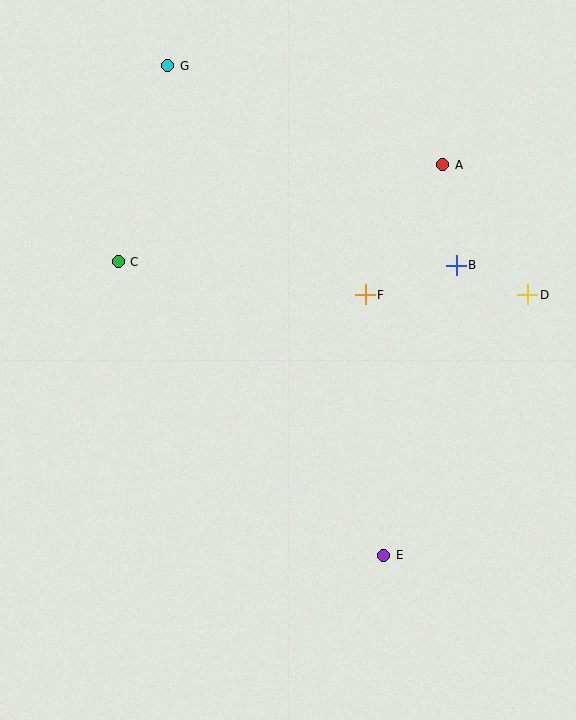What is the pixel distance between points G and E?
The distance between G and E is 535 pixels.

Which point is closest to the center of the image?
Point F at (365, 295) is closest to the center.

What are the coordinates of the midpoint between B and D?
The midpoint between B and D is at (492, 280).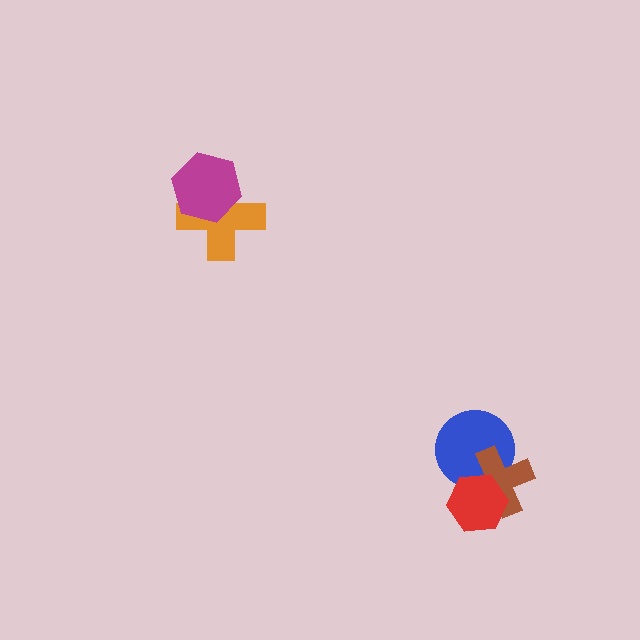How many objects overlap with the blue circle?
2 objects overlap with the blue circle.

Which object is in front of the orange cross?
The magenta hexagon is in front of the orange cross.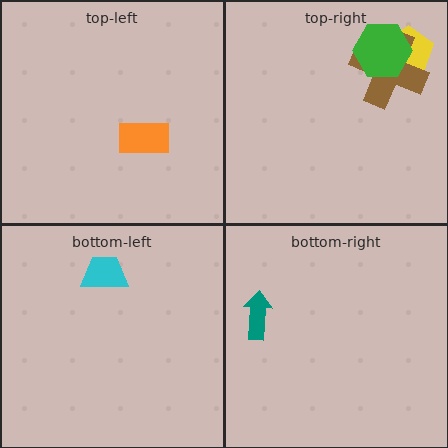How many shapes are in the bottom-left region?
1.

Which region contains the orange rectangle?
The top-left region.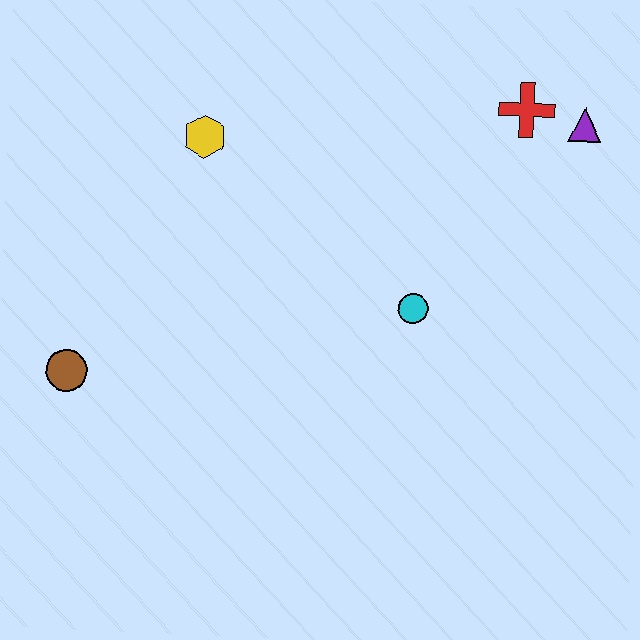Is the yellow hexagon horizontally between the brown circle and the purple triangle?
Yes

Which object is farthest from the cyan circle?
The brown circle is farthest from the cyan circle.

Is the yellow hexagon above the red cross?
No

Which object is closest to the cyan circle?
The red cross is closest to the cyan circle.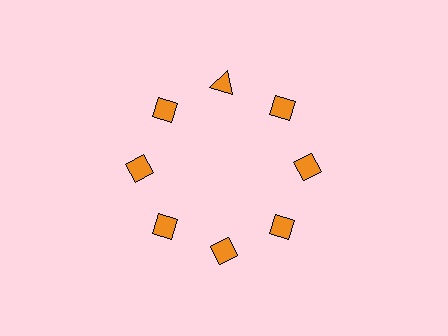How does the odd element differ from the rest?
It has a different shape: triangle instead of diamond.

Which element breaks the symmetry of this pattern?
The orange triangle at roughly the 12 o'clock position breaks the symmetry. All other shapes are orange diamonds.